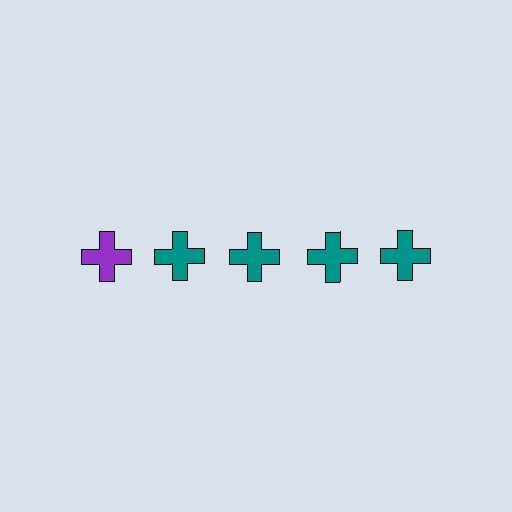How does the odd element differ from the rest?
It has a different color: purple instead of teal.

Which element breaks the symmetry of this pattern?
The purple cross in the top row, leftmost column breaks the symmetry. All other shapes are teal crosses.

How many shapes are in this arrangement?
There are 5 shapes arranged in a grid pattern.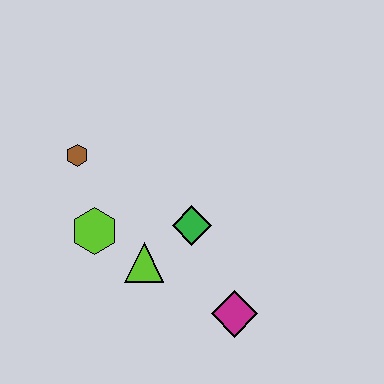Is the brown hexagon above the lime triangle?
Yes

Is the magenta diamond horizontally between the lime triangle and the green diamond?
No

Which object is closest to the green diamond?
The lime triangle is closest to the green diamond.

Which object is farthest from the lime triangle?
The brown hexagon is farthest from the lime triangle.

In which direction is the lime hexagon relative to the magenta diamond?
The lime hexagon is to the left of the magenta diamond.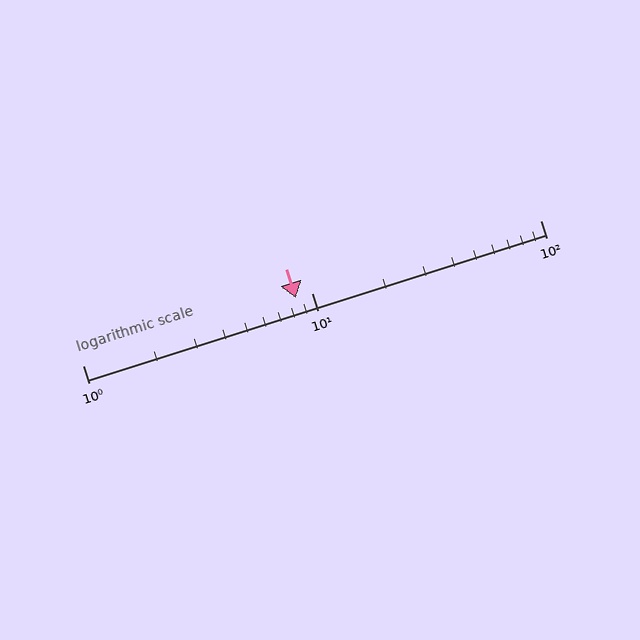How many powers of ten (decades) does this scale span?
The scale spans 2 decades, from 1 to 100.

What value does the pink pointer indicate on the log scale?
The pointer indicates approximately 8.5.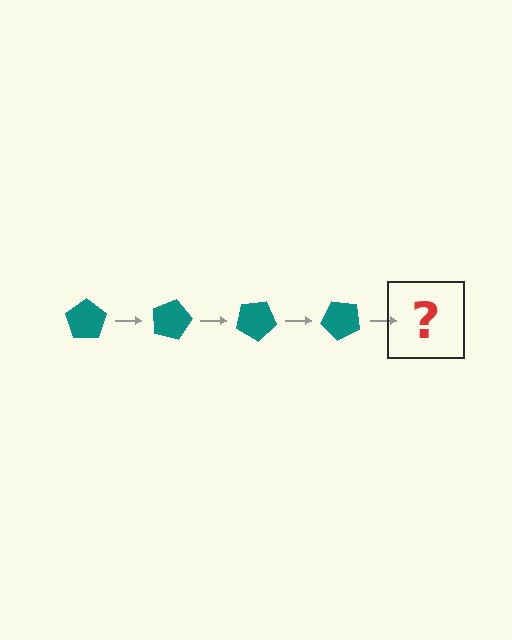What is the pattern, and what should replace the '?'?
The pattern is that the pentagon rotates 15 degrees each step. The '?' should be a teal pentagon rotated 60 degrees.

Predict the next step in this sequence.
The next step is a teal pentagon rotated 60 degrees.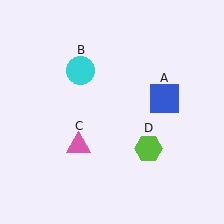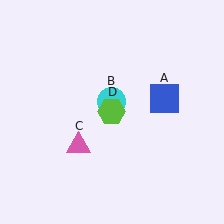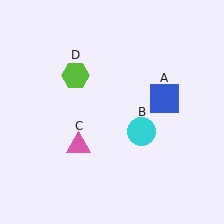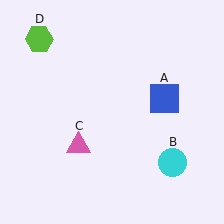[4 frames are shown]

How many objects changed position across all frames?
2 objects changed position: cyan circle (object B), lime hexagon (object D).